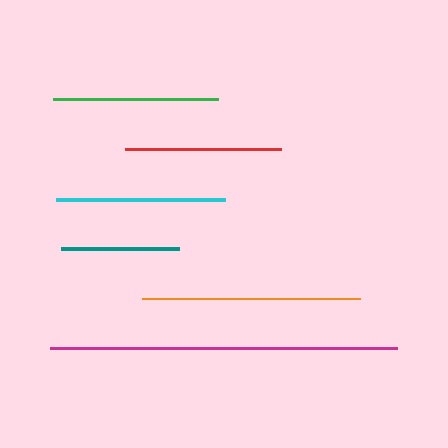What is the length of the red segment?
The red segment is approximately 156 pixels long.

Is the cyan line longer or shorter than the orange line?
The orange line is longer than the cyan line.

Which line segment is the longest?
The magenta line is the longest at approximately 347 pixels.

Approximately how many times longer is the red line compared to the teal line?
The red line is approximately 1.3 times the length of the teal line.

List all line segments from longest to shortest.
From longest to shortest: magenta, orange, cyan, green, red, teal.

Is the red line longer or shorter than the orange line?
The orange line is longer than the red line.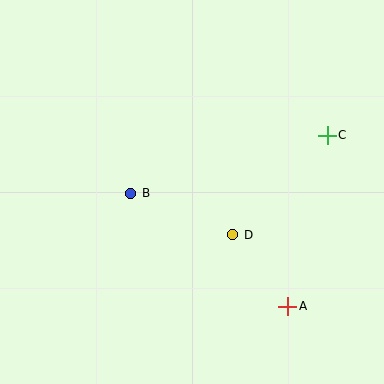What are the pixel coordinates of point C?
Point C is at (327, 135).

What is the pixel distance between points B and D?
The distance between B and D is 110 pixels.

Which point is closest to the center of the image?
Point D at (233, 235) is closest to the center.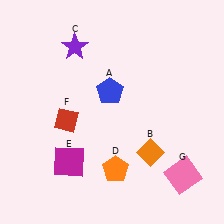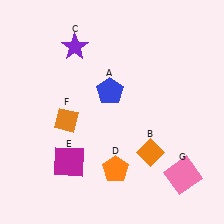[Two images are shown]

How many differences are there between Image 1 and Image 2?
There is 1 difference between the two images.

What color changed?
The diamond (F) changed from red in Image 1 to orange in Image 2.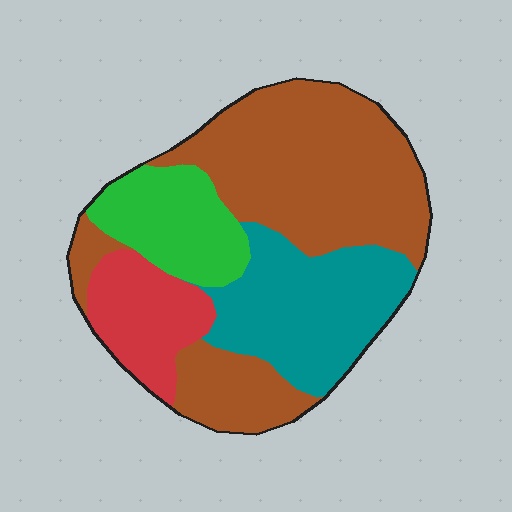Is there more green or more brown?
Brown.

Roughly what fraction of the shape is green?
Green takes up less than a quarter of the shape.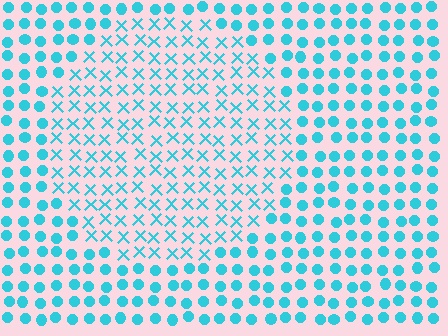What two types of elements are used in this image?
The image uses X marks inside the circle region and circles outside it.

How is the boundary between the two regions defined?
The boundary is defined by a change in element shape: X marks inside vs. circles outside. All elements share the same color and spacing.